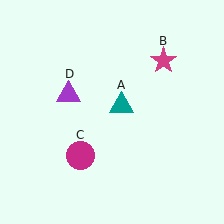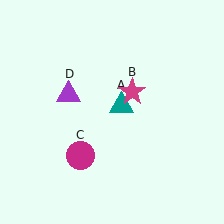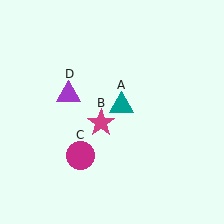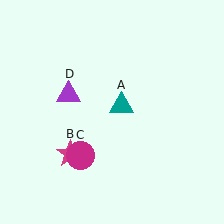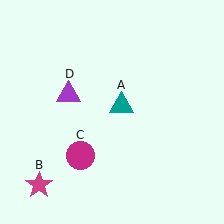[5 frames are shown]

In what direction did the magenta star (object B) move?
The magenta star (object B) moved down and to the left.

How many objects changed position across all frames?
1 object changed position: magenta star (object B).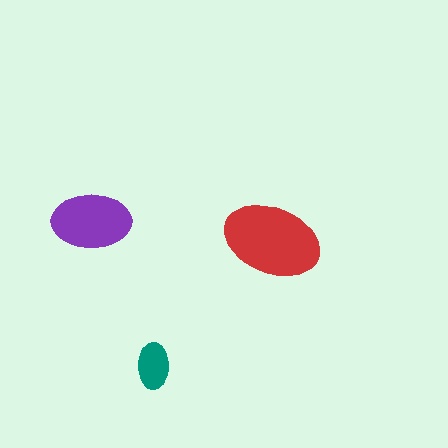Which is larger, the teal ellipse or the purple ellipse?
The purple one.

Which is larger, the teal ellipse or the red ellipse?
The red one.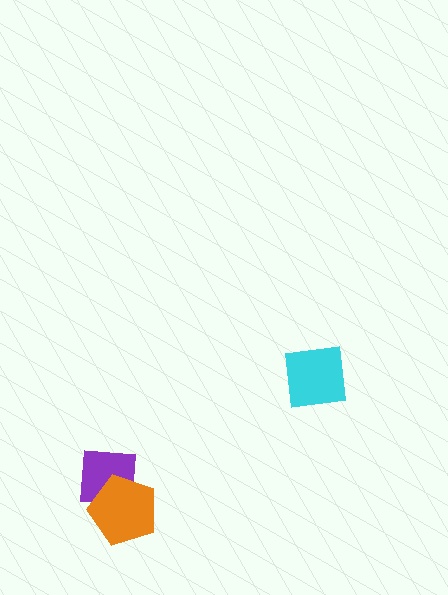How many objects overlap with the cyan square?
0 objects overlap with the cyan square.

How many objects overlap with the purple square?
1 object overlaps with the purple square.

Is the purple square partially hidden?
Yes, it is partially covered by another shape.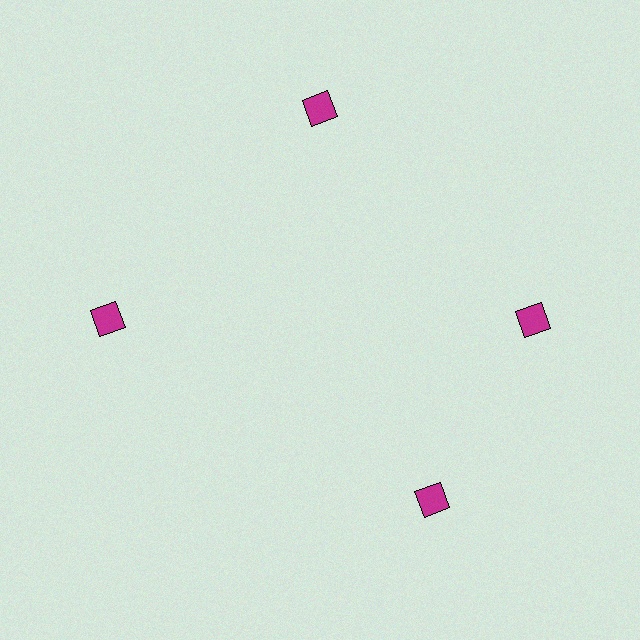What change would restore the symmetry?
The symmetry would be restored by rotating it back into even spacing with its neighbors so that all 4 diamonds sit at equal angles and equal distance from the center.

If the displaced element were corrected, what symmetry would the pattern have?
It would have 4-fold rotational symmetry — the pattern would map onto itself every 90 degrees.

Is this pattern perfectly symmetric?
No. The 4 magenta diamonds are arranged in a ring, but one element near the 6 o'clock position is rotated out of alignment along the ring, breaking the 4-fold rotational symmetry.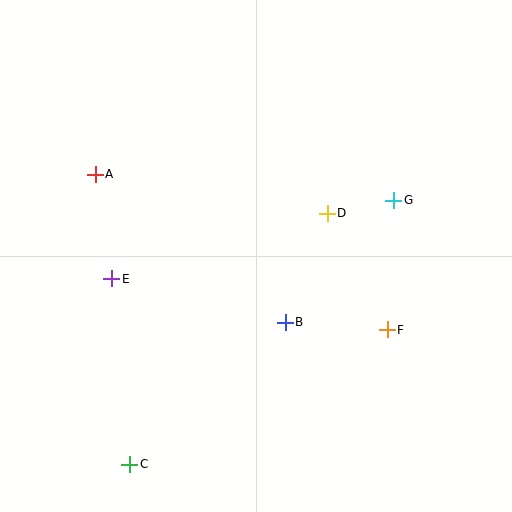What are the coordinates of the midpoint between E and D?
The midpoint between E and D is at (219, 246).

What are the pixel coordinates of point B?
Point B is at (285, 322).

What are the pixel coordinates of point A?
Point A is at (95, 174).